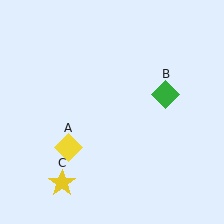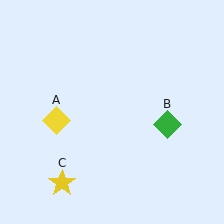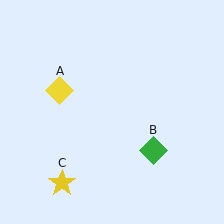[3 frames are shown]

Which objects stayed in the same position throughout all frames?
Yellow star (object C) remained stationary.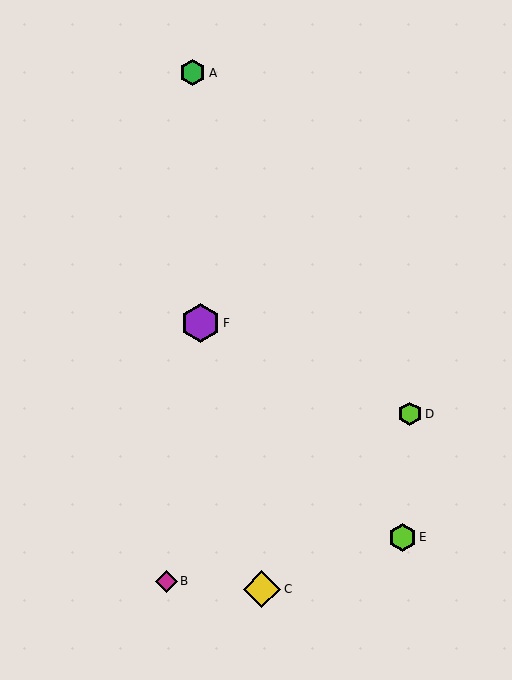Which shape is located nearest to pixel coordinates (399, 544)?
The lime hexagon (labeled E) at (403, 537) is nearest to that location.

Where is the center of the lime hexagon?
The center of the lime hexagon is at (410, 414).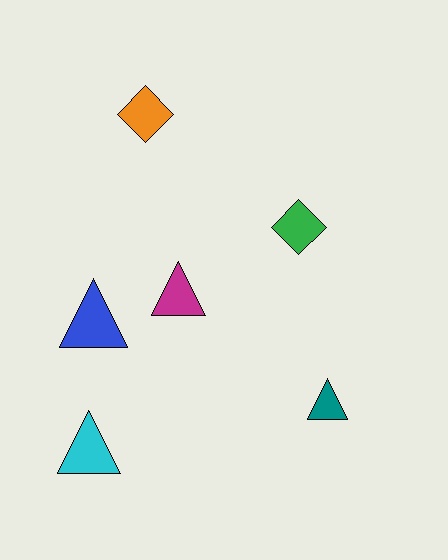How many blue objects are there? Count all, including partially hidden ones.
There is 1 blue object.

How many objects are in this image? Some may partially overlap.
There are 6 objects.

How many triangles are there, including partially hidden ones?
There are 4 triangles.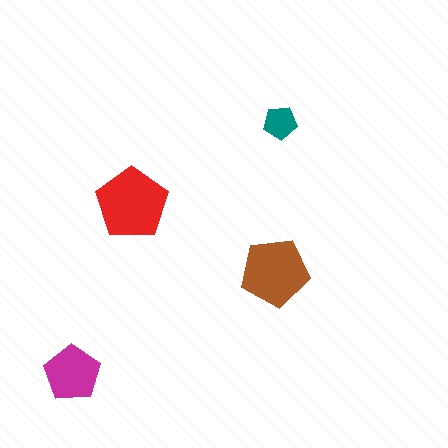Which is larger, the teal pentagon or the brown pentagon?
The brown one.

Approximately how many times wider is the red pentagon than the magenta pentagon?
About 1.5 times wider.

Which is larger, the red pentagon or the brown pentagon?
The red one.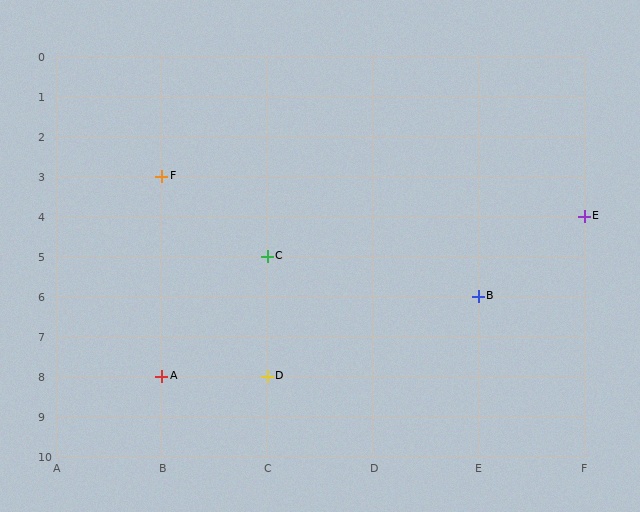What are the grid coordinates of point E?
Point E is at grid coordinates (F, 4).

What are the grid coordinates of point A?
Point A is at grid coordinates (B, 8).